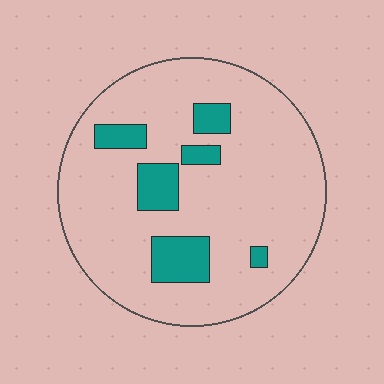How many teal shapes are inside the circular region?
6.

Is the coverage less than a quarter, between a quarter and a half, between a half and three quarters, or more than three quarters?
Less than a quarter.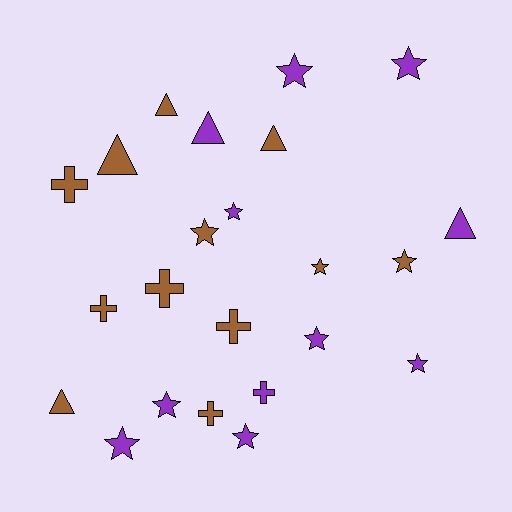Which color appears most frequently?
Brown, with 12 objects.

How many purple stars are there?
There are 8 purple stars.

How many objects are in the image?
There are 23 objects.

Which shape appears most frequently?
Star, with 11 objects.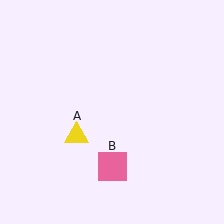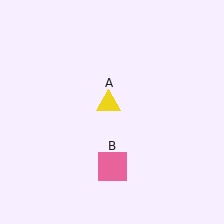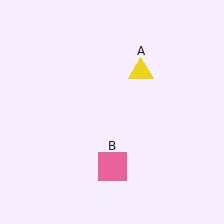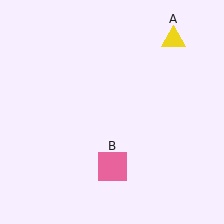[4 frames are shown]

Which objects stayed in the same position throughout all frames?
Pink square (object B) remained stationary.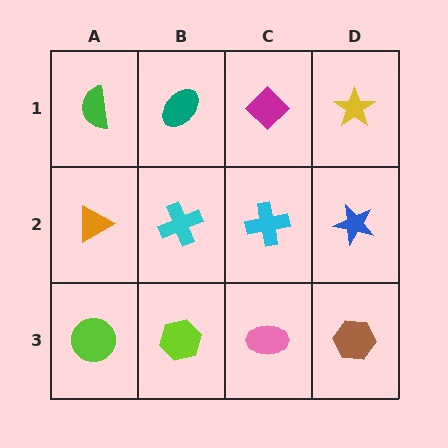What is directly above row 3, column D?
A blue star.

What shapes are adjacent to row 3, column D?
A blue star (row 2, column D), a pink ellipse (row 3, column C).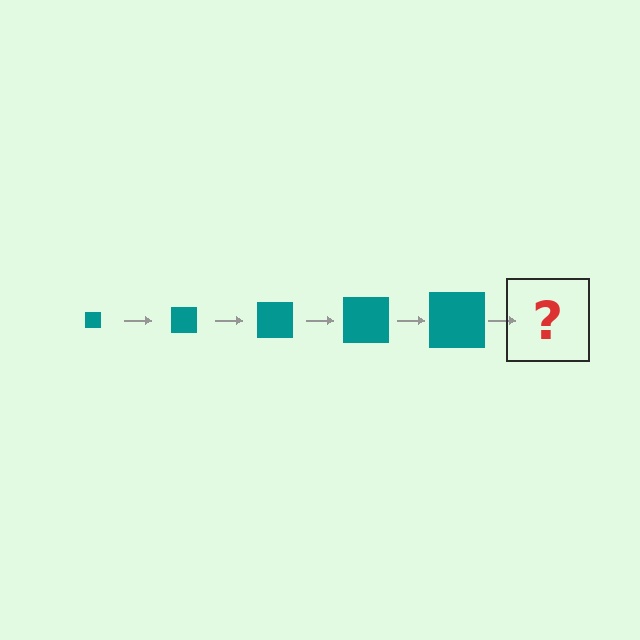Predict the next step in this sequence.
The next step is a teal square, larger than the previous one.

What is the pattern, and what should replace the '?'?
The pattern is that the square gets progressively larger each step. The '?' should be a teal square, larger than the previous one.